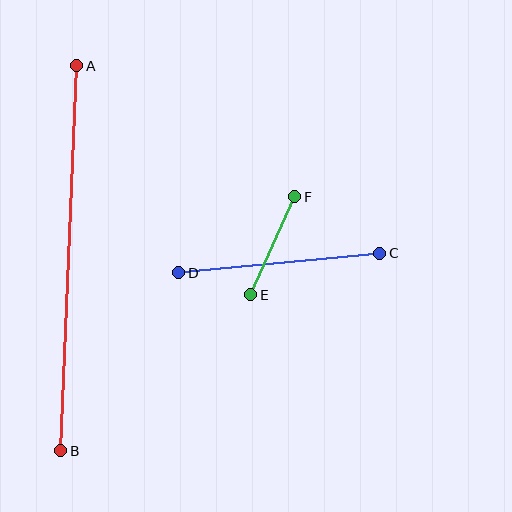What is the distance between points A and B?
The distance is approximately 385 pixels.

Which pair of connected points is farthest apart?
Points A and B are farthest apart.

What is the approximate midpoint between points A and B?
The midpoint is at approximately (69, 258) pixels.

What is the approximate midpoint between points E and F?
The midpoint is at approximately (273, 246) pixels.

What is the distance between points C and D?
The distance is approximately 202 pixels.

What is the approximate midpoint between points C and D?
The midpoint is at approximately (279, 263) pixels.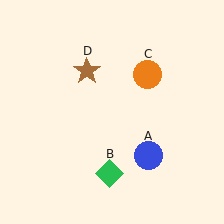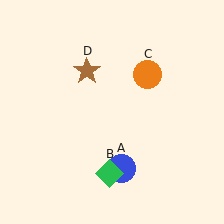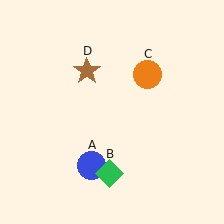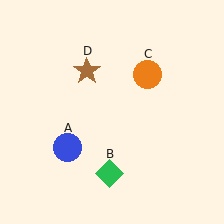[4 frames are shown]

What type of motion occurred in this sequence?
The blue circle (object A) rotated clockwise around the center of the scene.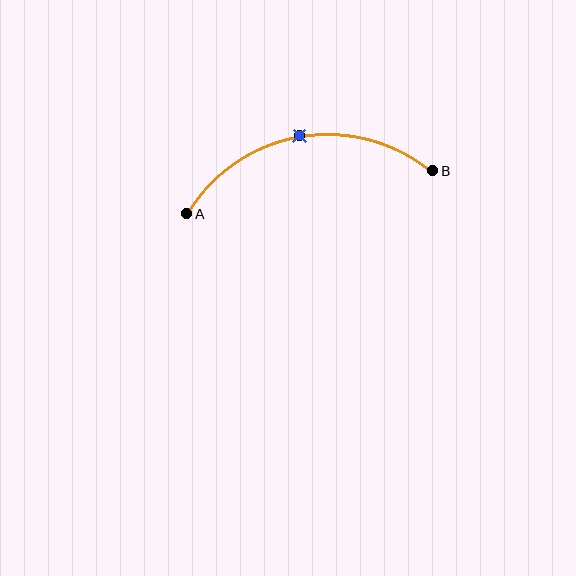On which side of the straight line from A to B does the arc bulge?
The arc bulges above the straight line connecting A and B.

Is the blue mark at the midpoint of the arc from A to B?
Yes. The blue mark lies on the arc at equal arc-length from both A and B — it is the arc midpoint.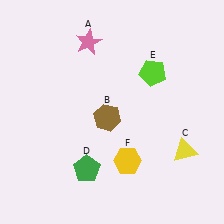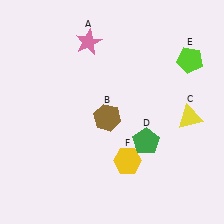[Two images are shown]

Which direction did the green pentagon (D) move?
The green pentagon (D) moved right.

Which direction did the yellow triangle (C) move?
The yellow triangle (C) moved up.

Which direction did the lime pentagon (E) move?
The lime pentagon (E) moved right.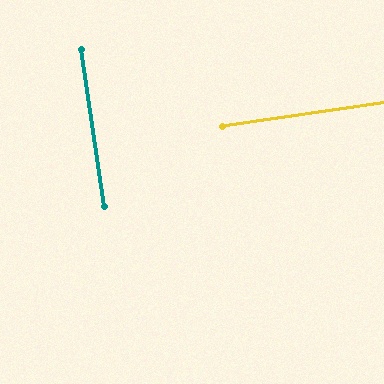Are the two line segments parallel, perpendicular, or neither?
Perpendicular — they meet at approximately 90°.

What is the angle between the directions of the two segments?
Approximately 90 degrees.